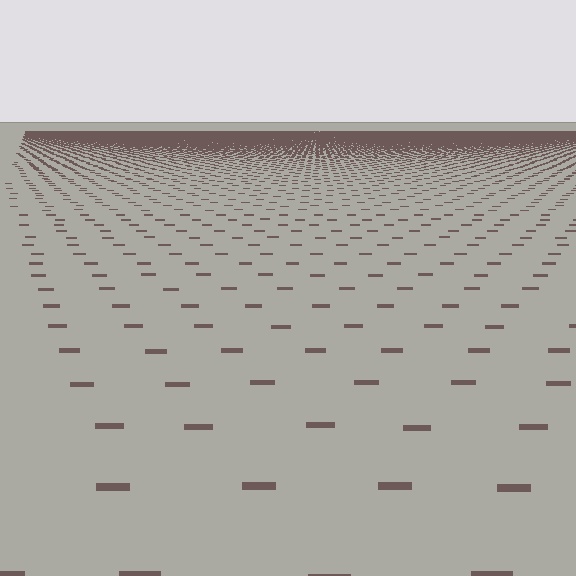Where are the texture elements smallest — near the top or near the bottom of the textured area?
Near the top.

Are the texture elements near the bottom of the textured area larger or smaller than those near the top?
Larger. Near the bottom, elements are closer to the viewer and appear at a bigger on-screen size.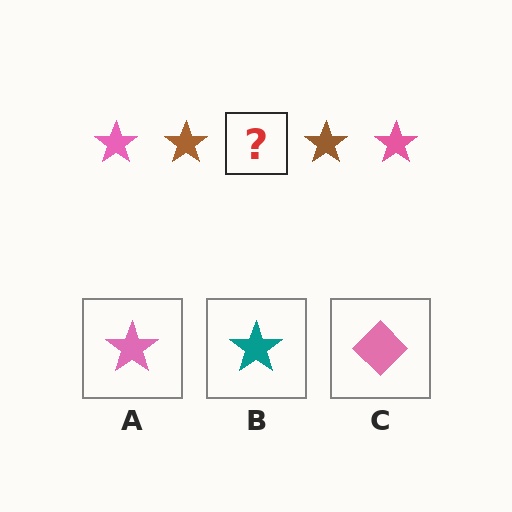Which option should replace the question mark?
Option A.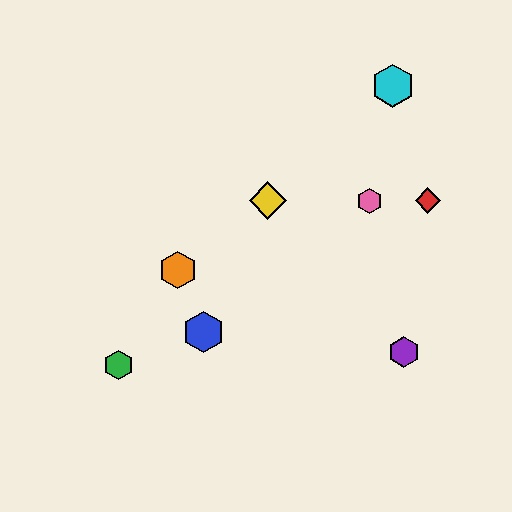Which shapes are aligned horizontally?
The red diamond, the yellow diamond, the pink hexagon are aligned horizontally.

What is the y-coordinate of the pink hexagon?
The pink hexagon is at y≈201.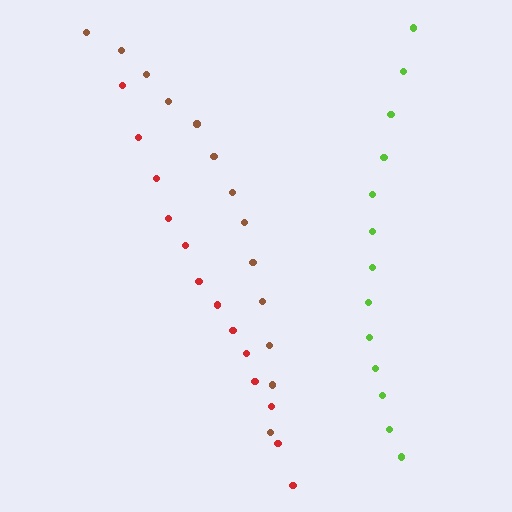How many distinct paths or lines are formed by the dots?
There are 3 distinct paths.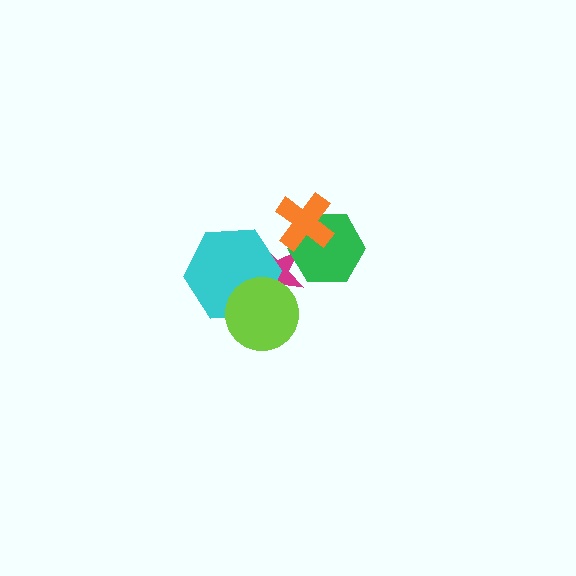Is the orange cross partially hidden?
No, no other shape covers it.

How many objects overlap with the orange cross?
1 object overlaps with the orange cross.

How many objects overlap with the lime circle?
2 objects overlap with the lime circle.